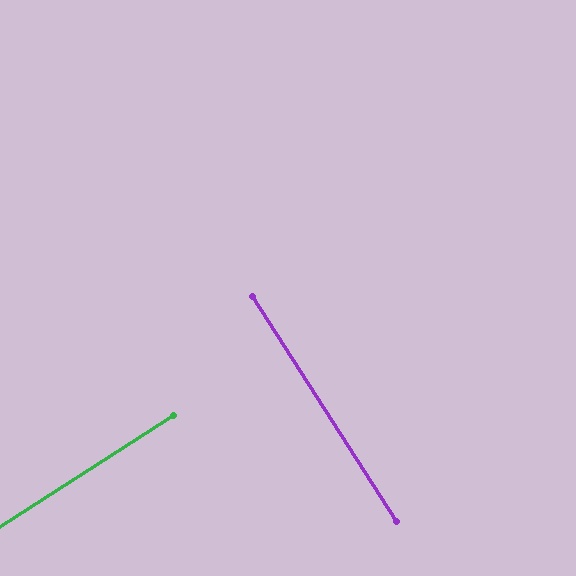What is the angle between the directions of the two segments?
Approximately 90 degrees.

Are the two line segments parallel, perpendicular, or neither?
Perpendicular — they meet at approximately 90°.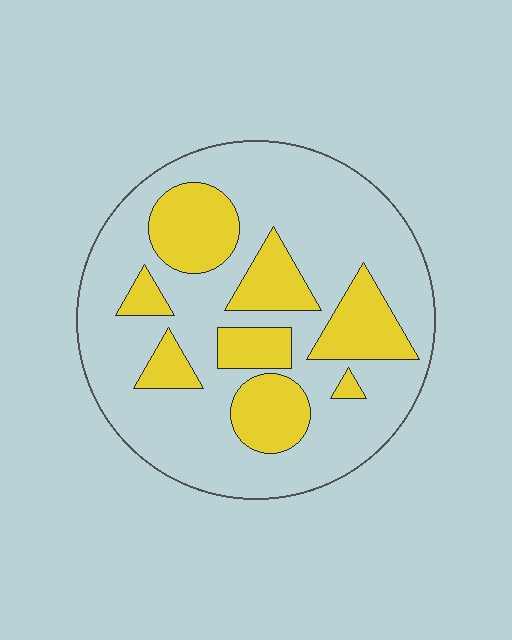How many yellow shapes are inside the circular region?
8.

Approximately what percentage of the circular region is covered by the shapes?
Approximately 30%.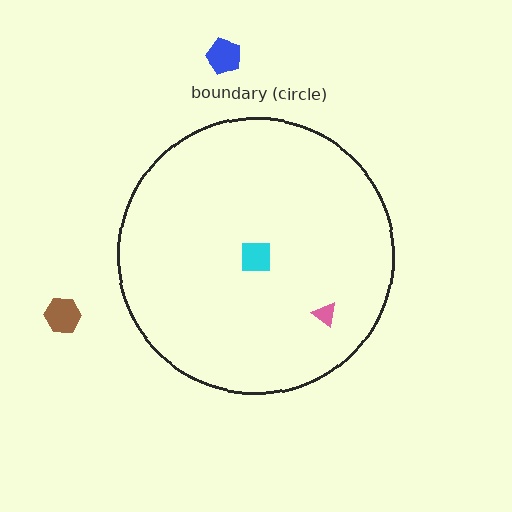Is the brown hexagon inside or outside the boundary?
Outside.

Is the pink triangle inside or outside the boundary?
Inside.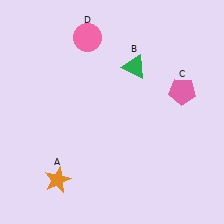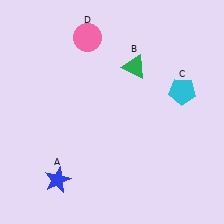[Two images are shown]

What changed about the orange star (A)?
In Image 1, A is orange. In Image 2, it changed to blue.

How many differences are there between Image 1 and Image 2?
There are 2 differences between the two images.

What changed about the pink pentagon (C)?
In Image 1, C is pink. In Image 2, it changed to cyan.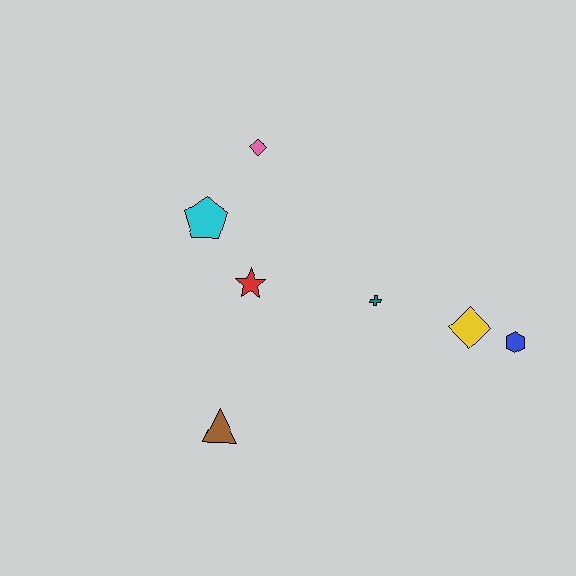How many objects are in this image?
There are 7 objects.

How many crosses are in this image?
There is 1 cross.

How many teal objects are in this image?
There is 1 teal object.